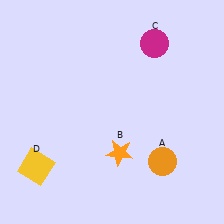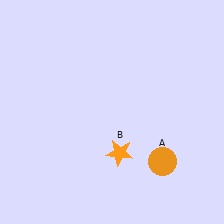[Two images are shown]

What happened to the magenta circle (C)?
The magenta circle (C) was removed in Image 2. It was in the top-right area of Image 1.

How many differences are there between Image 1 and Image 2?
There are 2 differences between the two images.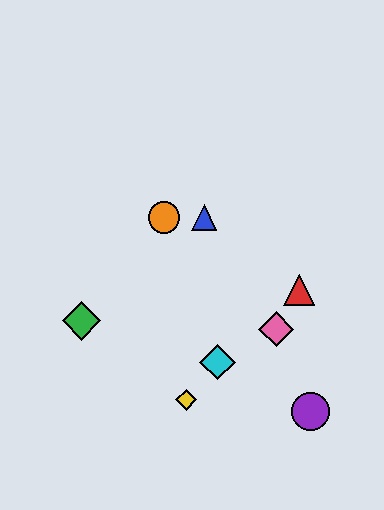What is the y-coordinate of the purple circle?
The purple circle is at y≈411.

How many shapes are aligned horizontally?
2 shapes (the blue triangle, the orange circle) are aligned horizontally.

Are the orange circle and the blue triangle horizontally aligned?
Yes, both are at y≈218.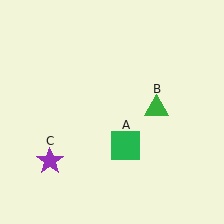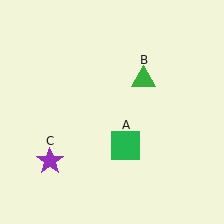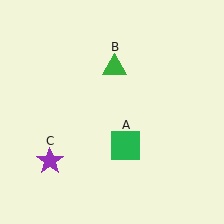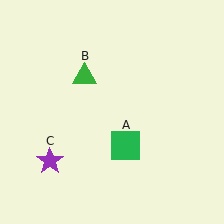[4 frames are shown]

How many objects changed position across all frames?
1 object changed position: green triangle (object B).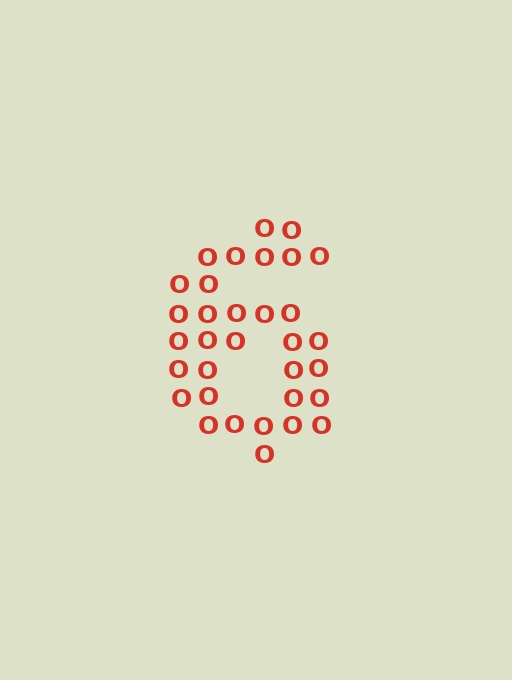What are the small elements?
The small elements are letter O's.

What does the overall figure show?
The overall figure shows the digit 6.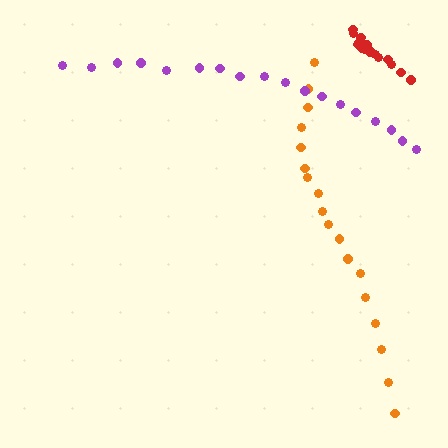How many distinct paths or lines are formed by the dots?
There are 3 distinct paths.